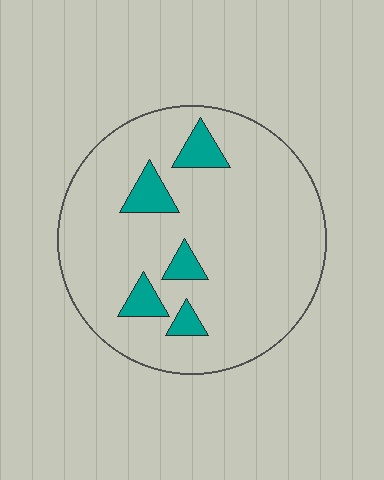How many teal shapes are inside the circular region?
5.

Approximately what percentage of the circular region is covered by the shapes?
Approximately 10%.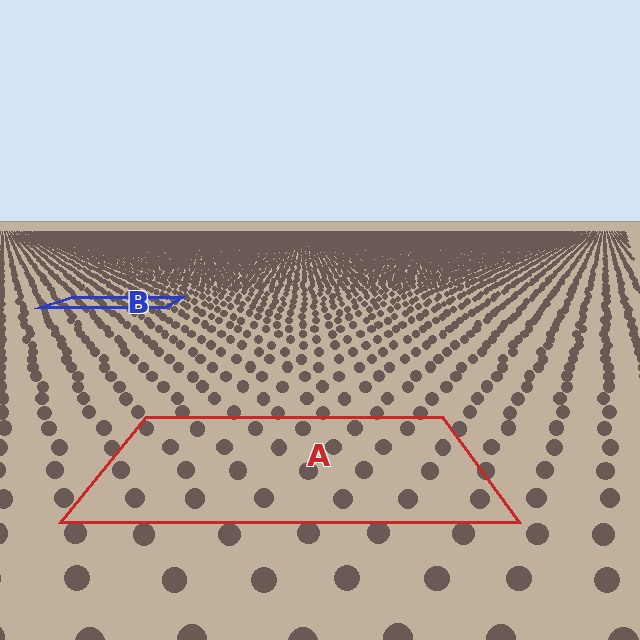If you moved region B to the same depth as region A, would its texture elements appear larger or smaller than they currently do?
They would appear larger. At a closer depth, the same texture elements are projected at a bigger on-screen size.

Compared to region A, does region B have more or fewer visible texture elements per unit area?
Region B has more texture elements per unit area — they are packed more densely because it is farther away.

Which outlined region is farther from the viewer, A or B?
Region B is farther from the viewer — the texture elements inside it appear smaller and more densely packed.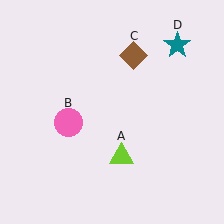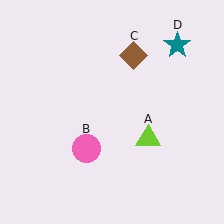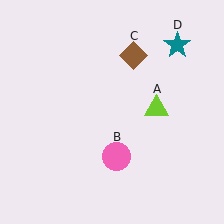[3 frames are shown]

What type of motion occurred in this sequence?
The lime triangle (object A), pink circle (object B) rotated counterclockwise around the center of the scene.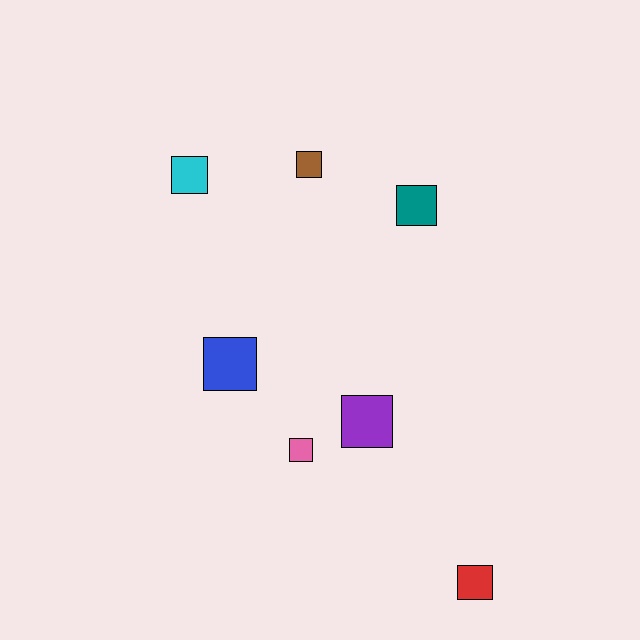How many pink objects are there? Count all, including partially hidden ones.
There is 1 pink object.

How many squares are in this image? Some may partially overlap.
There are 7 squares.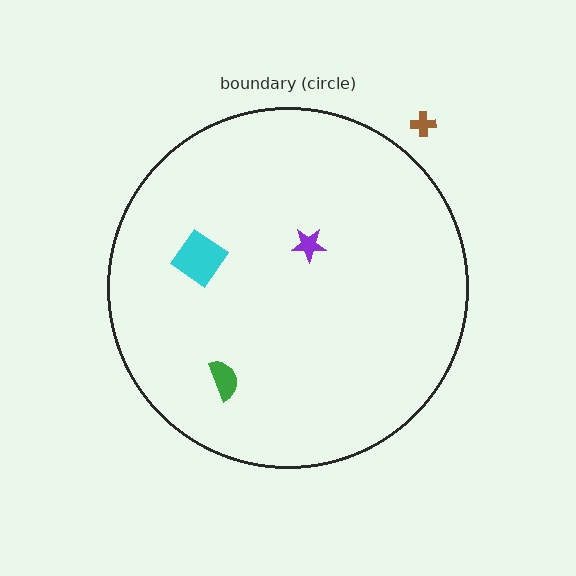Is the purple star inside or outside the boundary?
Inside.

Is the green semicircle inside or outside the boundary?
Inside.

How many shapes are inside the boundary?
3 inside, 1 outside.